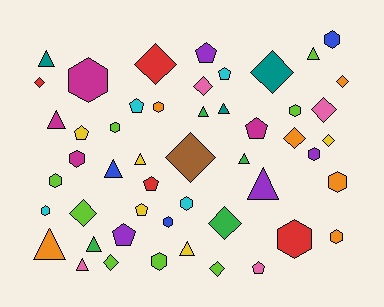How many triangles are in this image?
There are 13 triangles.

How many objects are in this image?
There are 50 objects.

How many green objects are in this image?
There are 4 green objects.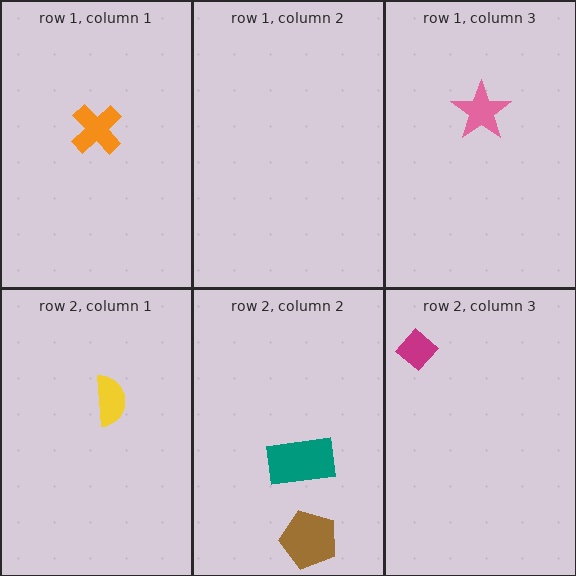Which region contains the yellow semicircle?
The row 2, column 1 region.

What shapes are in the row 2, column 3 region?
The magenta diamond.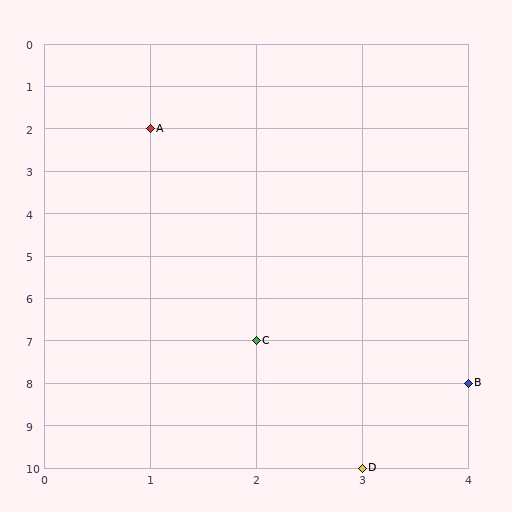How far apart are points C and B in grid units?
Points C and B are 2 columns and 1 row apart (about 2.2 grid units diagonally).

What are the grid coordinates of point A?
Point A is at grid coordinates (1, 2).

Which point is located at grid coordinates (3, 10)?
Point D is at (3, 10).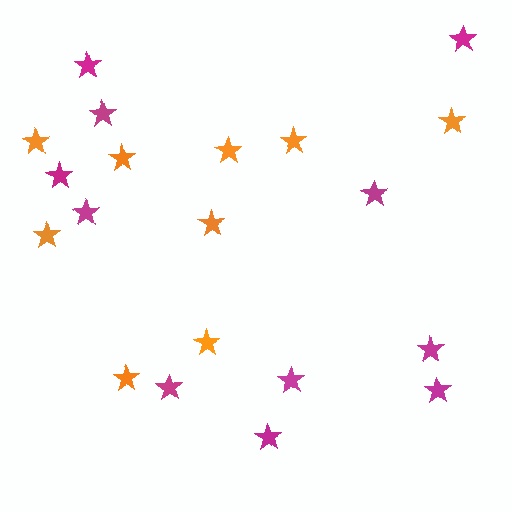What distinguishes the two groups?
There are 2 groups: one group of orange stars (9) and one group of magenta stars (11).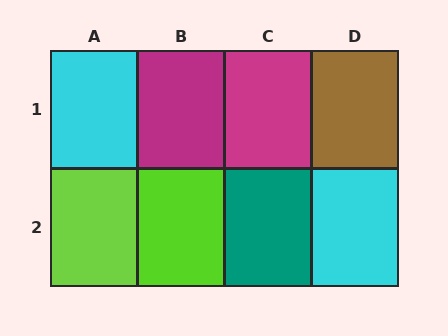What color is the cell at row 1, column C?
Magenta.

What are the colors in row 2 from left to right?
Lime, lime, teal, cyan.